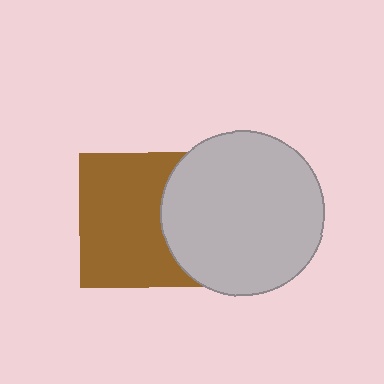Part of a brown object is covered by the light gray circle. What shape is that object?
It is a square.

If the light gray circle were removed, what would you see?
You would see the complete brown square.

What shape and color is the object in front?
The object in front is a light gray circle.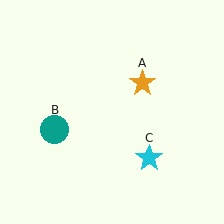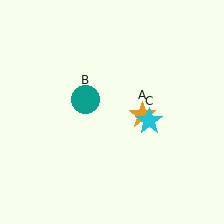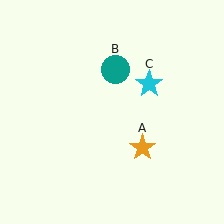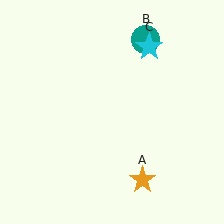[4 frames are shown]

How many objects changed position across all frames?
3 objects changed position: orange star (object A), teal circle (object B), cyan star (object C).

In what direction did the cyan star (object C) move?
The cyan star (object C) moved up.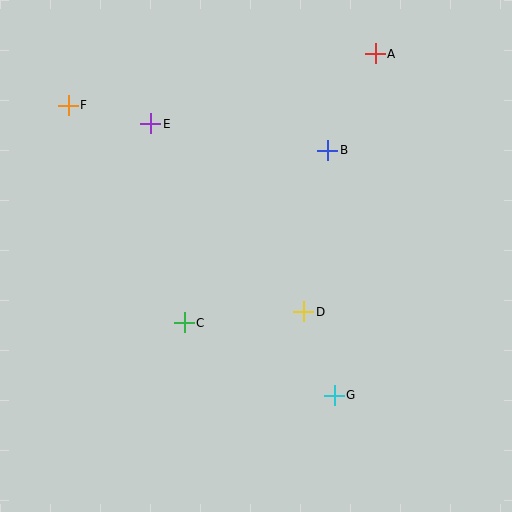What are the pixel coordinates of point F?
Point F is at (68, 105).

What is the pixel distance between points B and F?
The distance between B and F is 263 pixels.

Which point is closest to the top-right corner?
Point A is closest to the top-right corner.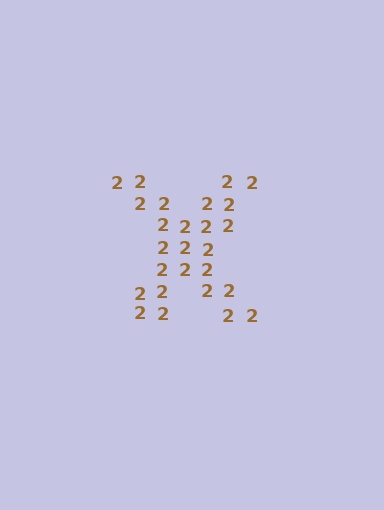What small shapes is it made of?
It is made of small digit 2's.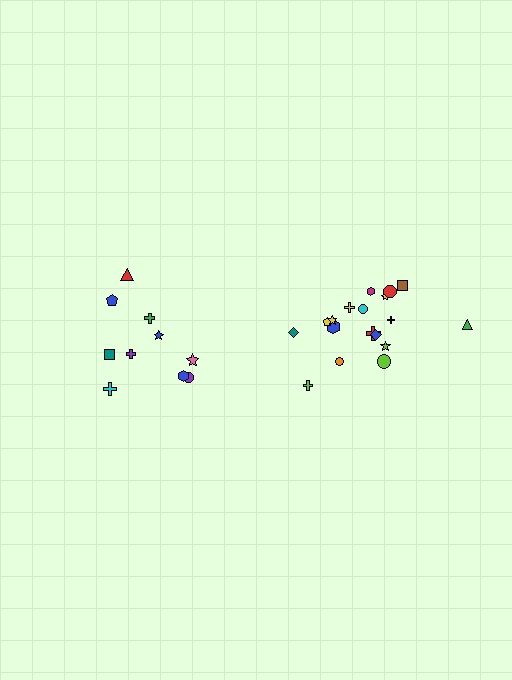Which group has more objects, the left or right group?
The right group.